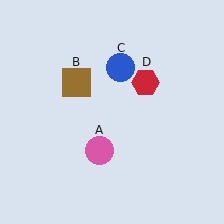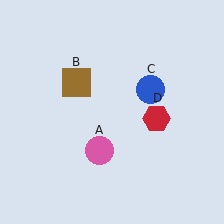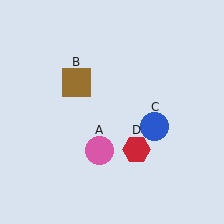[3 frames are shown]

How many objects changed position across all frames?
2 objects changed position: blue circle (object C), red hexagon (object D).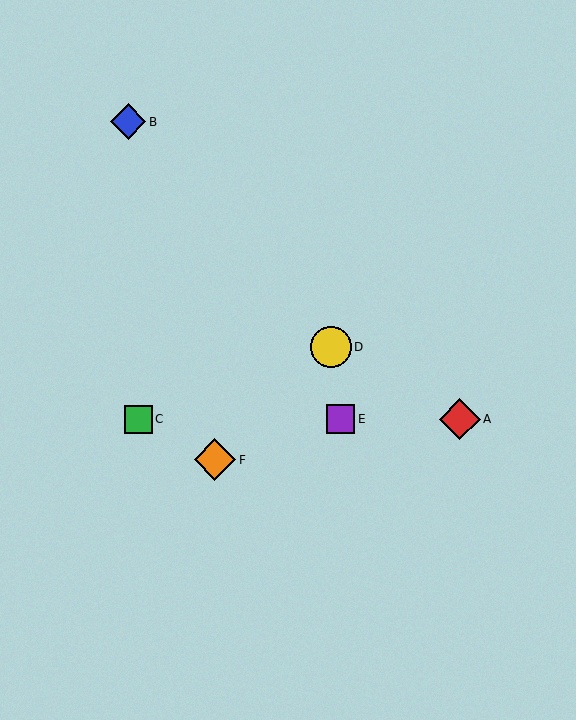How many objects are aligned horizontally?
3 objects (A, C, E) are aligned horizontally.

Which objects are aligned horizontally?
Objects A, C, E are aligned horizontally.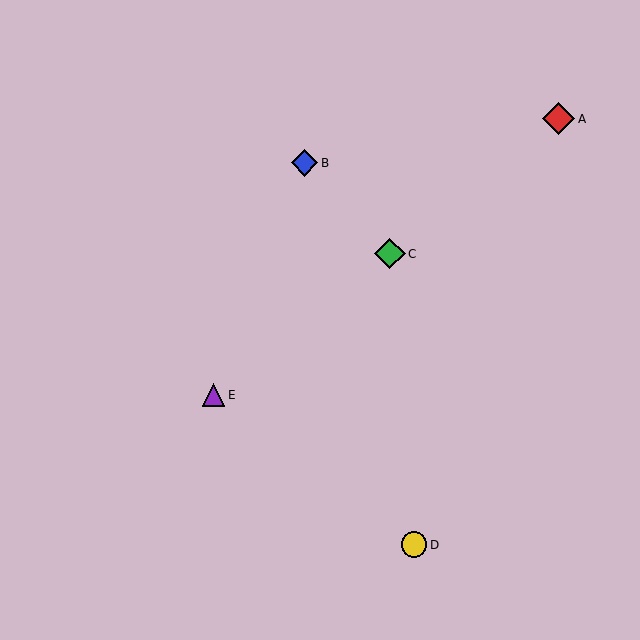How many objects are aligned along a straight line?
3 objects (A, C, E) are aligned along a straight line.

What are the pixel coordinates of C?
Object C is at (390, 254).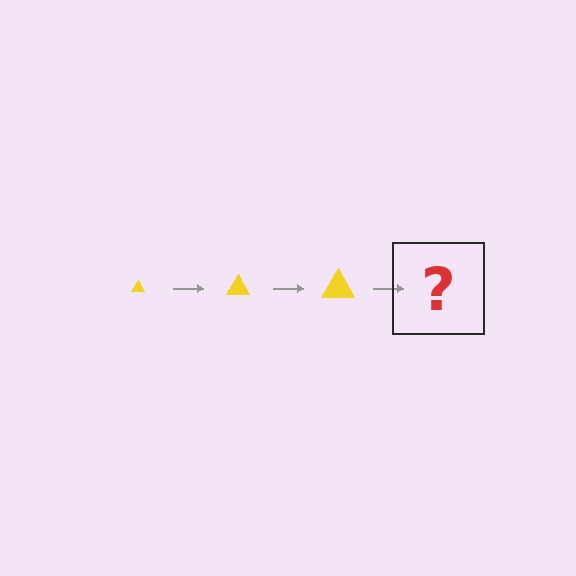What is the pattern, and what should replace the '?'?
The pattern is that the triangle gets progressively larger each step. The '?' should be a yellow triangle, larger than the previous one.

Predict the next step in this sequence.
The next step is a yellow triangle, larger than the previous one.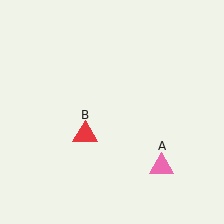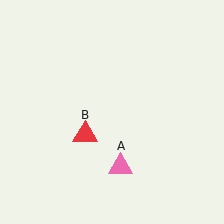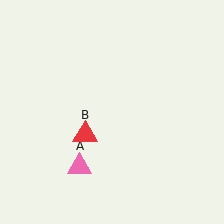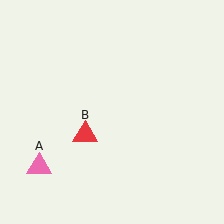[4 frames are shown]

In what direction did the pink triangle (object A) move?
The pink triangle (object A) moved left.